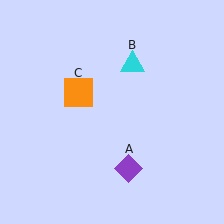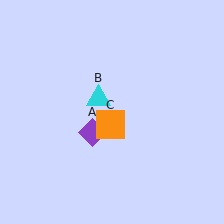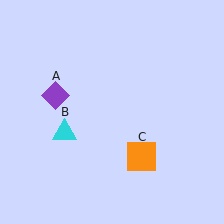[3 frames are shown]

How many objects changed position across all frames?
3 objects changed position: purple diamond (object A), cyan triangle (object B), orange square (object C).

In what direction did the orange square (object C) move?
The orange square (object C) moved down and to the right.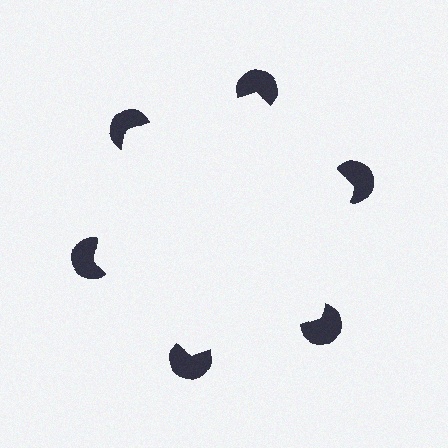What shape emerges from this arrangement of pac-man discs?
An illusory hexagon — its edges are inferred from the aligned wedge cuts in the pac-man discs, not physically drawn.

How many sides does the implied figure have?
6 sides.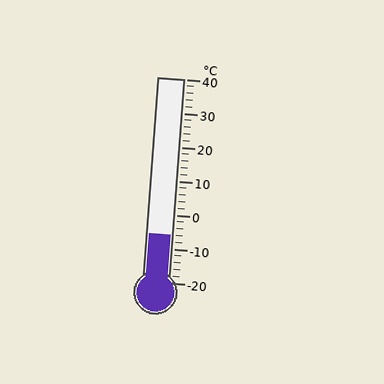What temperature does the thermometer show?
The thermometer shows approximately -6°C.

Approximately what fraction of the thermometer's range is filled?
The thermometer is filled to approximately 25% of its range.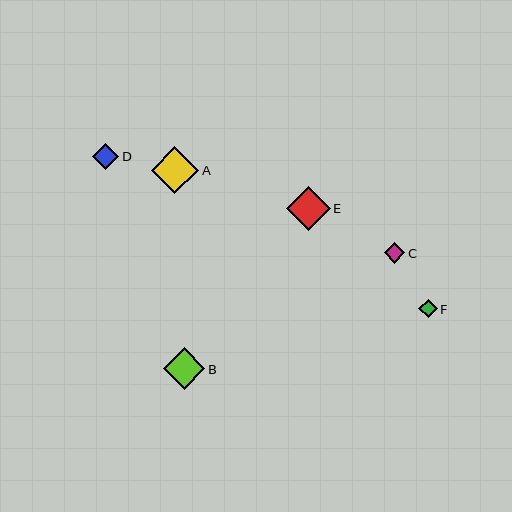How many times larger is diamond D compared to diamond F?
Diamond D is approximately 1.4 times the size of diamond F.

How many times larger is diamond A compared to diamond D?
Diamond A is approximately 1.8 times the size of diamond D.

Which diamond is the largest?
Diamond A is the largest with a size of approximately 47 pixels.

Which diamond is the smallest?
Diamond F is the smallest with a size of approximately 18 pixels.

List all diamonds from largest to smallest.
From largest to smallest: A, E, B, D, C, F.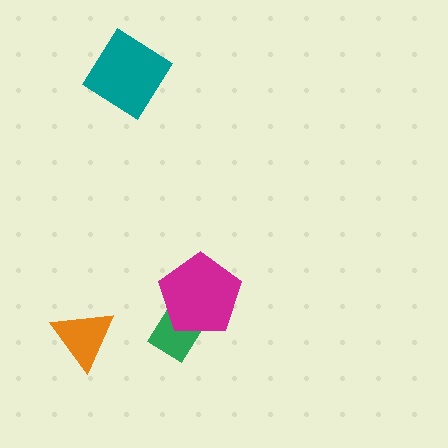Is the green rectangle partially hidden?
Yes, it is partially covered by another shape.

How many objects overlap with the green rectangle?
1 object overlaps with the green rectangle.